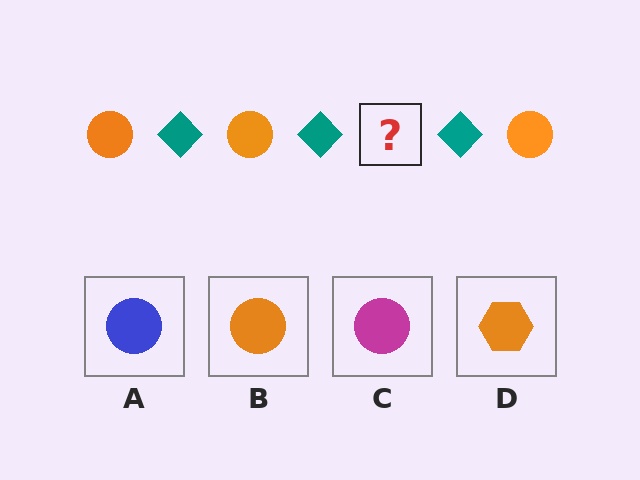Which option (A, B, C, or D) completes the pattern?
B.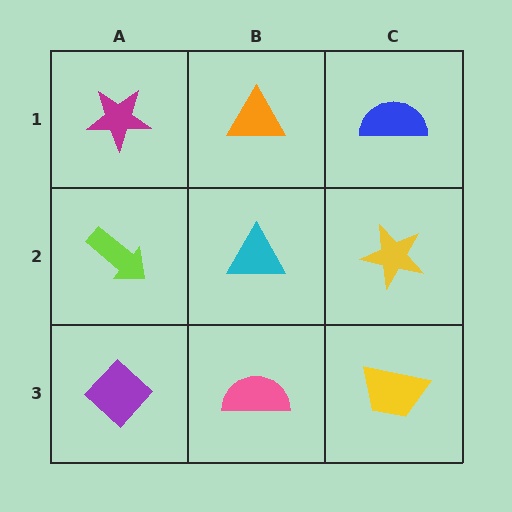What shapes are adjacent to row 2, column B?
An orange triangle (row 1, column B), a pink semicircle (row 3, column B), a lime arrow (row 2, column A), a yellow star (row 2, column C).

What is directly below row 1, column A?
A lime arrow.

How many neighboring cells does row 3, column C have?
2.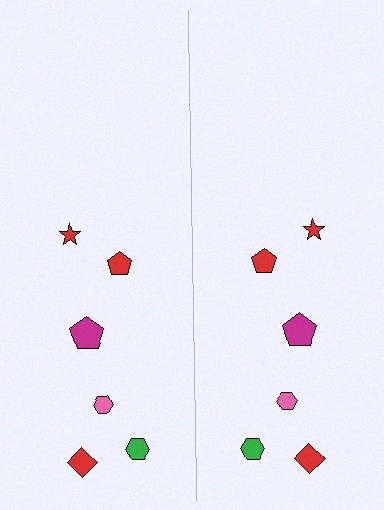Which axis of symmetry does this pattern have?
The pattern has a vertical axis of symmetry running through the center of the image.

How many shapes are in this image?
There are 12 shapes in this image.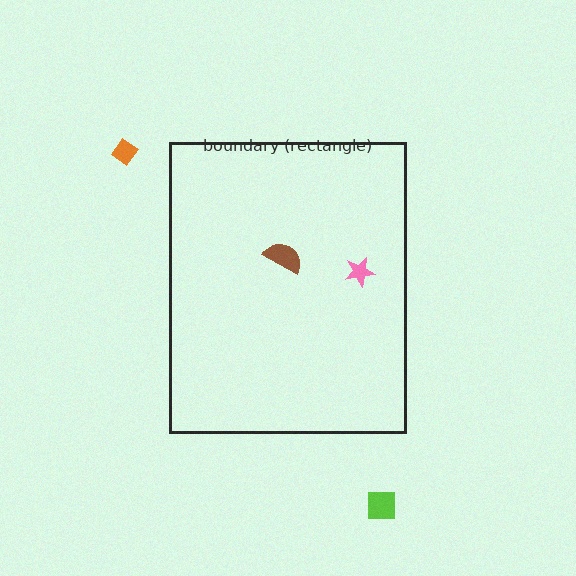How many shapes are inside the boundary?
2 inside, 2 outside.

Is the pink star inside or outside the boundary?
Inside.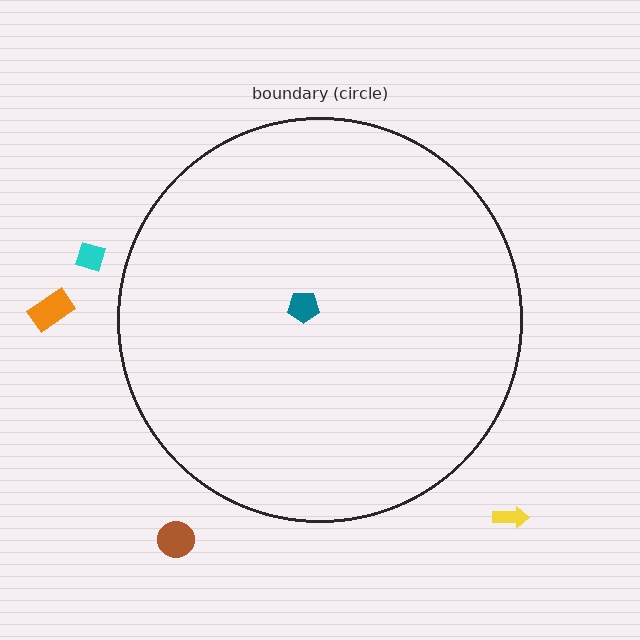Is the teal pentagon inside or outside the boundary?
Inside.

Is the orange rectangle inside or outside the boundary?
Outside.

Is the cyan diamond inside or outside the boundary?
Outside.